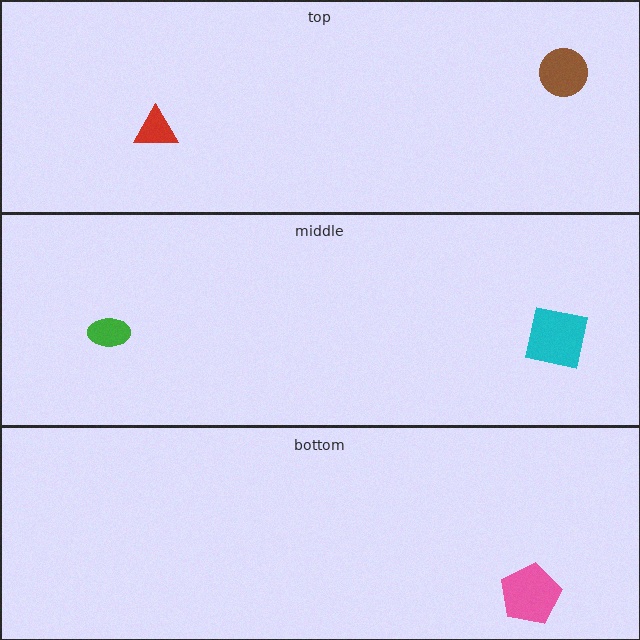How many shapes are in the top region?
2.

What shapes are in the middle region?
The green ellipse, the cyan square.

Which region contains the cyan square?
The middle region.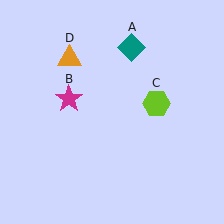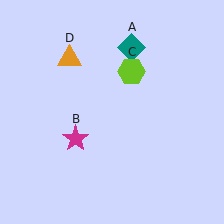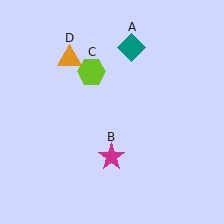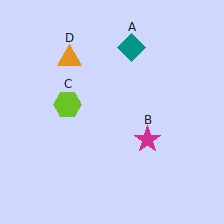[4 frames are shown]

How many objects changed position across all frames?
2 objects changed position: magenta star (object B), lime hexagon (object C).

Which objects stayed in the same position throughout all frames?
Teal diamond (object A) and orange triangle (object D) remained stationary.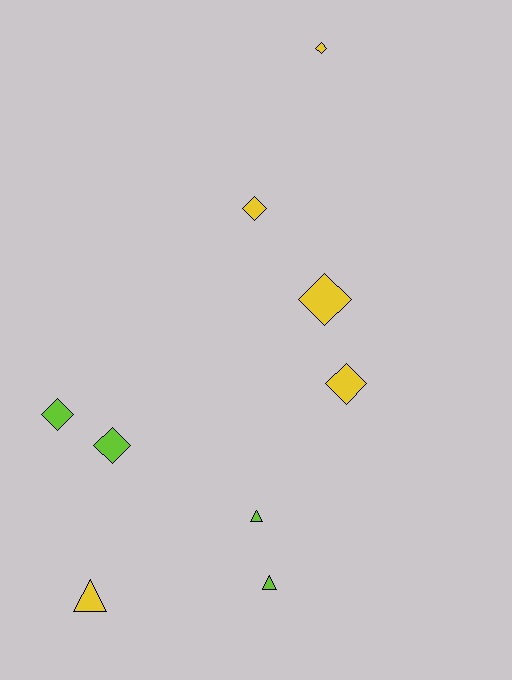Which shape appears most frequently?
Diamond, with 6 objects.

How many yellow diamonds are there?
There are 4 yellow diamonds.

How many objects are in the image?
There are 9 objects.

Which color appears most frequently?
Yellow, with 5 objects.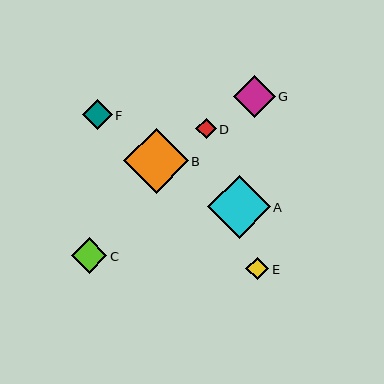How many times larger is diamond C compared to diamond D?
Diamond C is approximately 1.7 times the size of diamond D.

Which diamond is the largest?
Diamond B is the largest with a size of approximately 65 pixels.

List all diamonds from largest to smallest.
From largest to smallest: B, A, G, C, F, E, D.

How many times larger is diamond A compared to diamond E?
Diamond A is approximately 2.8 times the size of diamond E.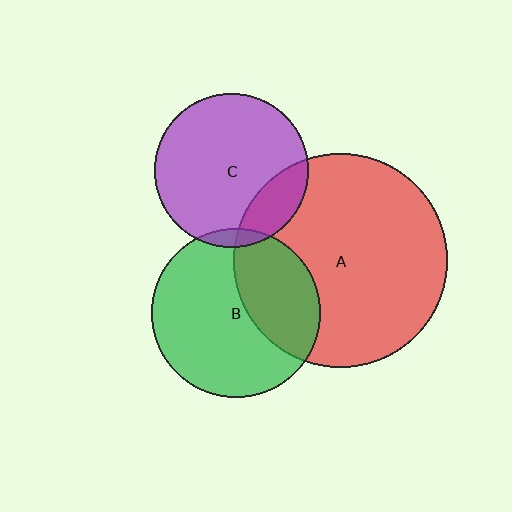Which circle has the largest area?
Circle A (red).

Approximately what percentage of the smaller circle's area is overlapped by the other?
Approximately 5%.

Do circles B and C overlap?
Yes.